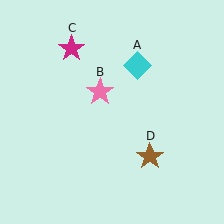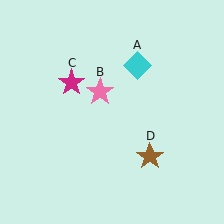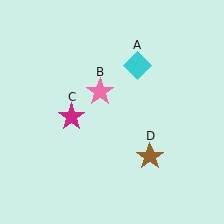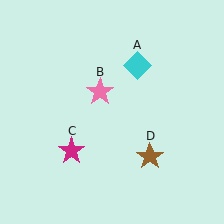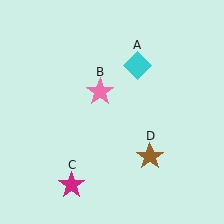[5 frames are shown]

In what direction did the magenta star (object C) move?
The magenta star (object C) moved down.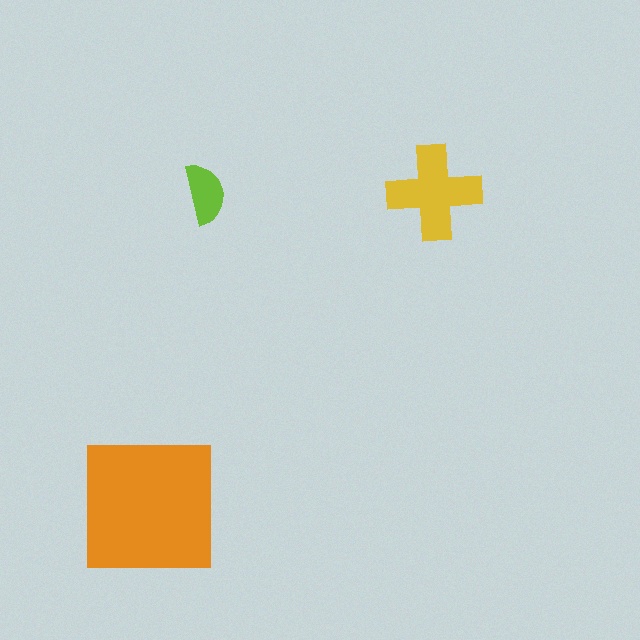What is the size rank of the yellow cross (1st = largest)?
2nd.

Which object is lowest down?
The orange square is bottommost.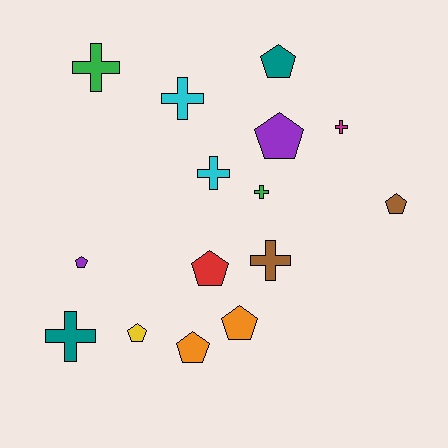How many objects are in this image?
There are 15 objects.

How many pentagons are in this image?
There are 8 pentagons.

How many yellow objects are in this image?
There is 1 yellow object.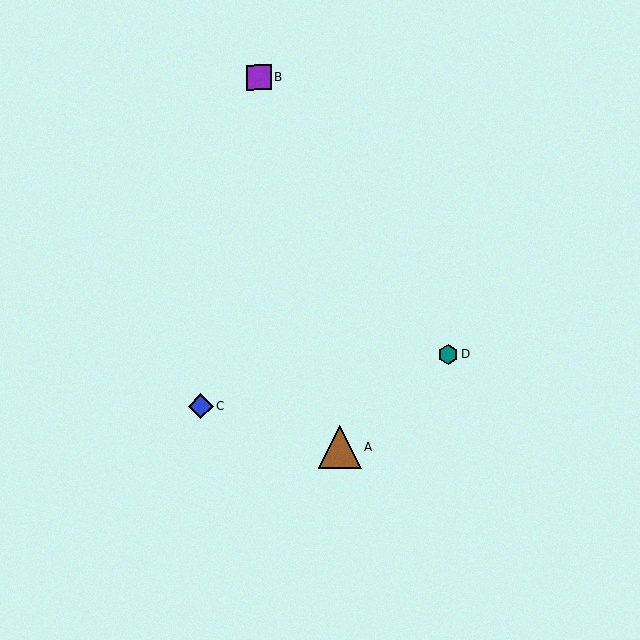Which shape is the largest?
The brown triangle (labeled A) is the largest.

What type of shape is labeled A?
Shape A is a brown triangle.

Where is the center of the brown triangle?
The center of the brown triangle is at (340, 447).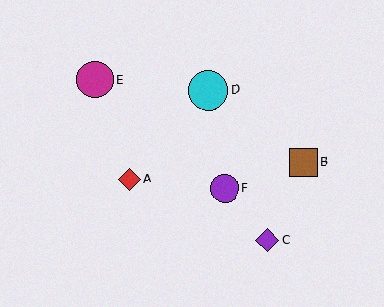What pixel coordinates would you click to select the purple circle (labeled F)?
Click at (225, 188) to select the purple circle F.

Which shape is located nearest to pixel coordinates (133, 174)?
The red diamond (labeled A) at (130, 179) is nearest to that location.